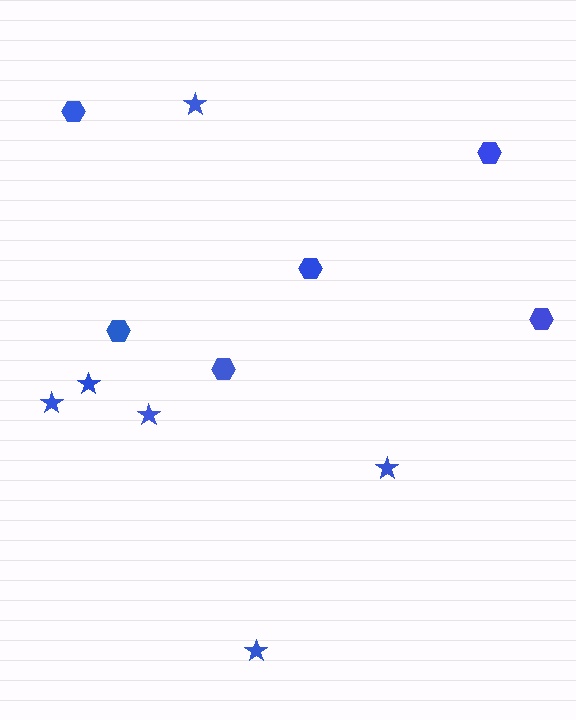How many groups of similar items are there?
There are 2 groups: one group of stars (6) and one group of hexagons (6).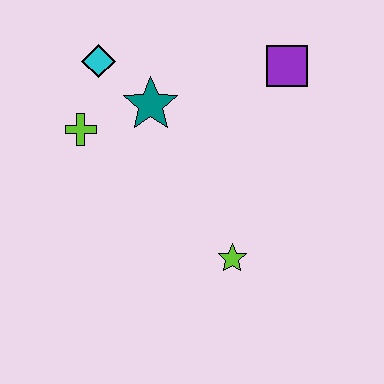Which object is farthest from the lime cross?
The purple square is farthest from the lime cross.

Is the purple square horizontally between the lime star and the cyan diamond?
No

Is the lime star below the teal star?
Yes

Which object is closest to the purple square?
The teal star is closest to the purple square.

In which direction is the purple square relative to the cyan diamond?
The purple square is to the right of the cyan diamond.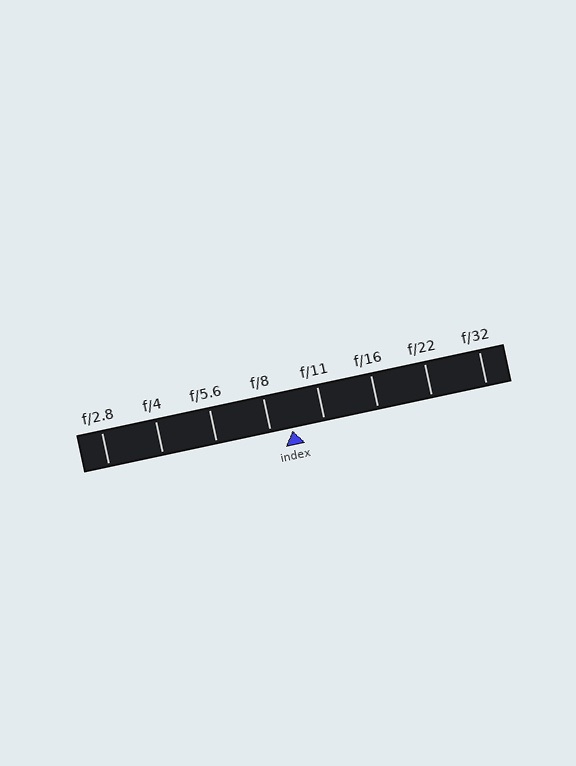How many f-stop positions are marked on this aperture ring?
There are 8 f-stop positions marked.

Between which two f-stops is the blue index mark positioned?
The index mark is between f/8 and f/11.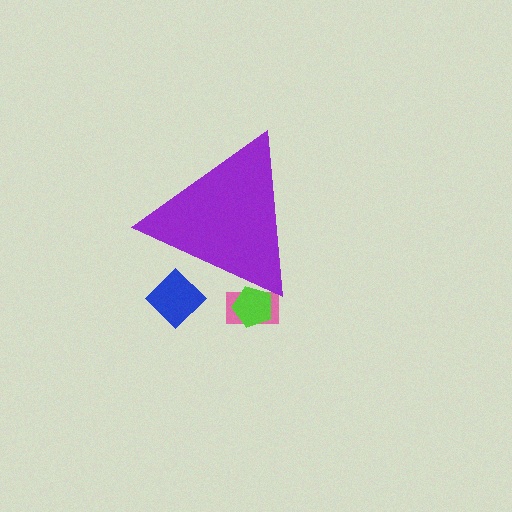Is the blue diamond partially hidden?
Yes, the blue diamond is partially hidden behind the purple triangle.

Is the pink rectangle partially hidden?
Yes, the pink rectangle is partially hidden behind the purple triangle.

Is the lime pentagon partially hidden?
Yes, the lime pentagon is partially hidden behind the purple triangle.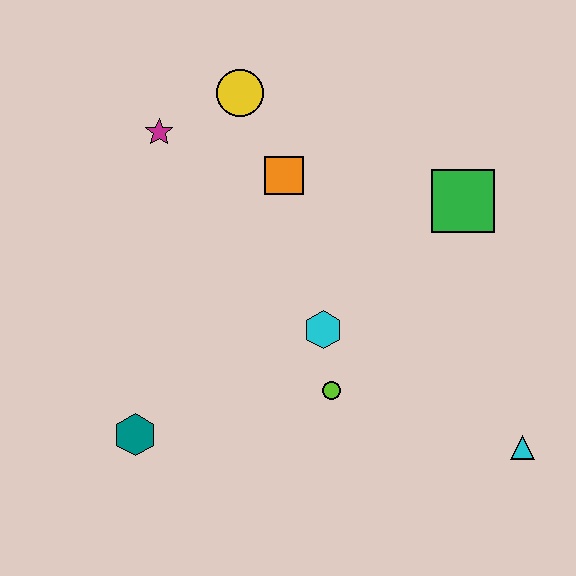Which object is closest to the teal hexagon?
The lime circle is closest to the teal hexagon.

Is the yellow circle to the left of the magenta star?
No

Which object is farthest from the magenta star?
The cyan triangle is farthest from the magenta star.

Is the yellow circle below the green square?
No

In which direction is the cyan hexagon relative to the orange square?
The cyan hexagon is below the orange square.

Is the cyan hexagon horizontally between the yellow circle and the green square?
Yes